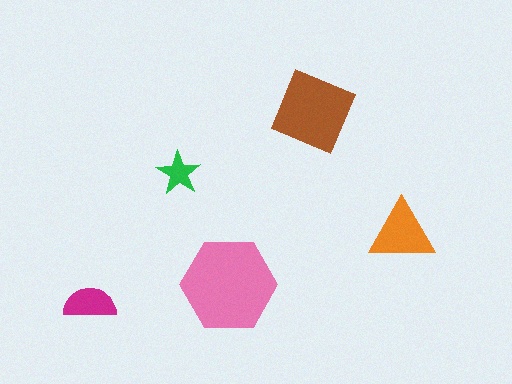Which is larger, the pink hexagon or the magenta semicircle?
The pink hexagon.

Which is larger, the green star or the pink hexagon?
The pink hexagon.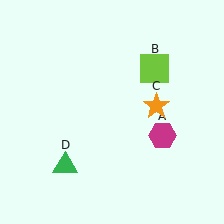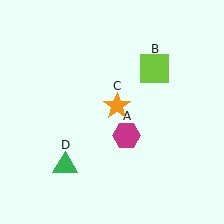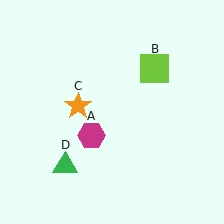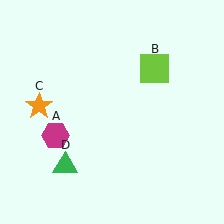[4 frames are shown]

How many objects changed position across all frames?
2 objects changed position: magenta hexagon (object A), orange star (object C).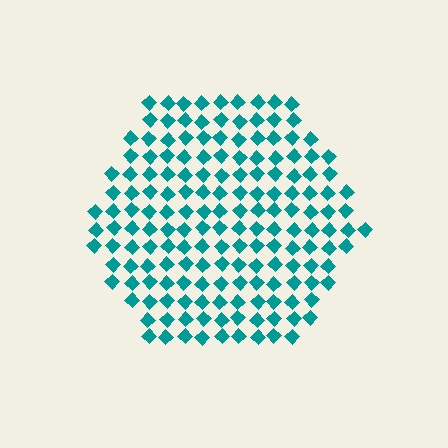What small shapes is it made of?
It is made of small diamonds.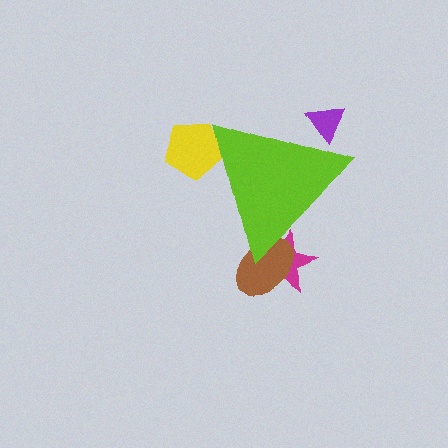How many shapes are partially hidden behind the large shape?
4 shapes are partially hidden.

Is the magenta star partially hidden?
Yes, the magenta star is partially hidden behind the lime triangle.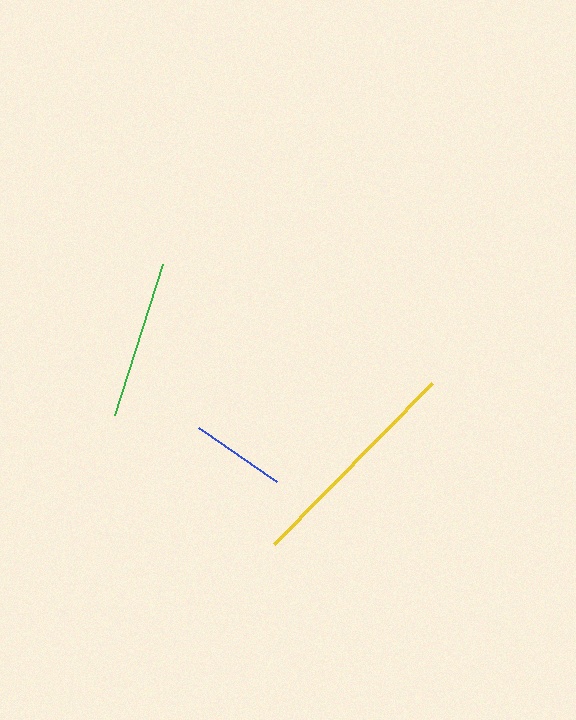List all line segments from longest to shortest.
From longest to shortest: yellow, green, blue.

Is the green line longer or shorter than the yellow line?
The yellow line is longer than the green line.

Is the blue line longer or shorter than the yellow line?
The yellow line is longer than the blue line.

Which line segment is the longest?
The yellow line is the longest at approximately 225 pixels.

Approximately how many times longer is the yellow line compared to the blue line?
The yellow line is approximately 2.4 times the length of the blue line.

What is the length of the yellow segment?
The yellow segment is approximately 225 pixels long.